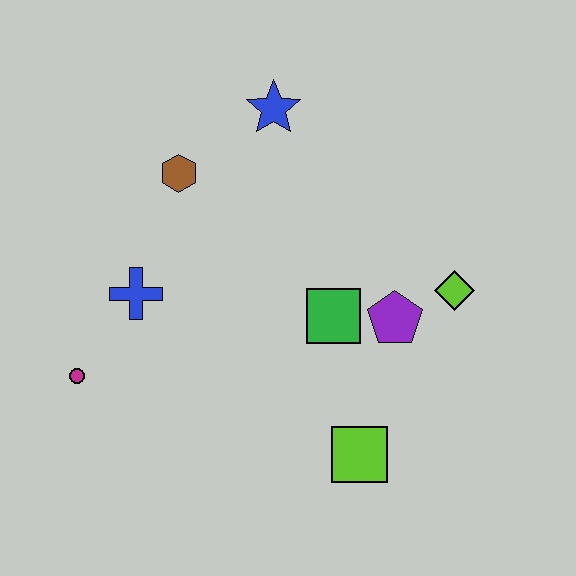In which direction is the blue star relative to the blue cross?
The blue star is above the blue cross.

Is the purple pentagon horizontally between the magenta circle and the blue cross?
No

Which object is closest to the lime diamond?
The purple pentagon is closest to the lime diamond.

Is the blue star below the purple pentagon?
No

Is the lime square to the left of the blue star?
No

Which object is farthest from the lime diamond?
The magenta circle is farthest from the lime diamond.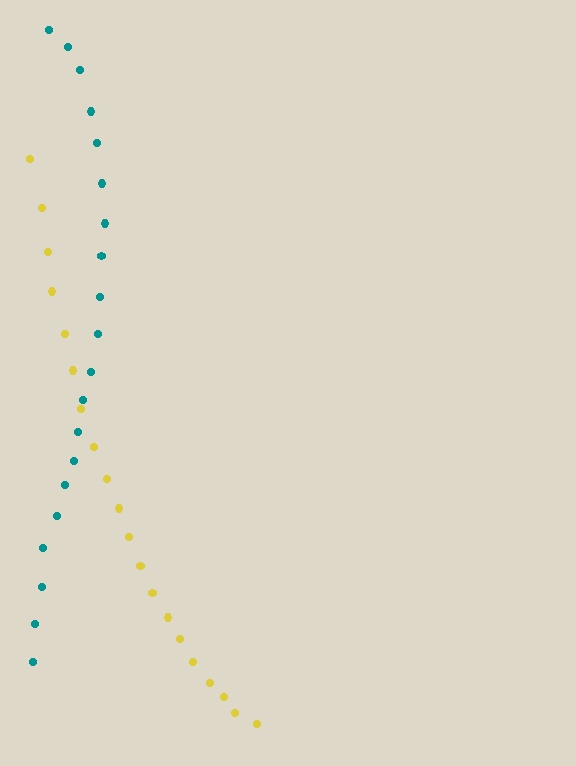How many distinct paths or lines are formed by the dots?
There are 2 distinct paths.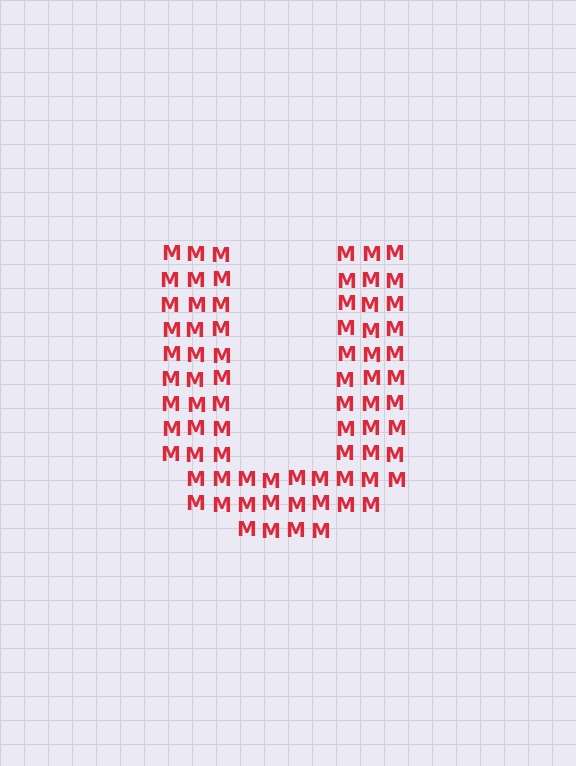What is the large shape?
The large shape is the letter U.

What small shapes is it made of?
It is made of small letter M's.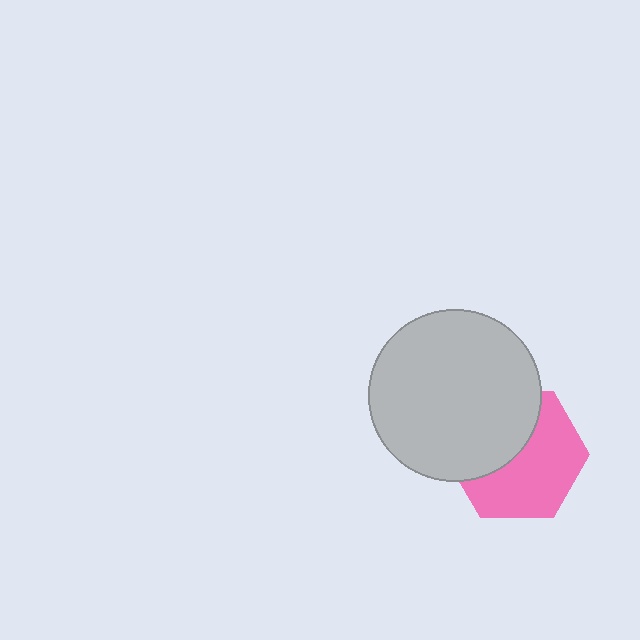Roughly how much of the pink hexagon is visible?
About half of it is visible (roughly 57%).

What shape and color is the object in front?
The object in front is a light gray circle.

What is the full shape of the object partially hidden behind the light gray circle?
The partially hidden object is a pink hexagon.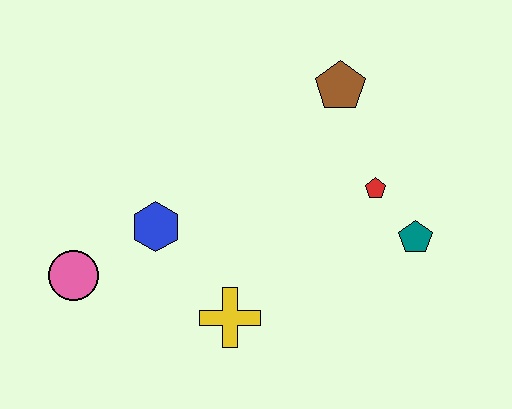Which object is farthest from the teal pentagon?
The pink circle is farthest from the teal pentagon.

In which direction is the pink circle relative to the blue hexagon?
The pink circle is to the left of the blue hexagon.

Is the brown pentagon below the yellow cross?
No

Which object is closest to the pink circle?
The blue hexagon is closest to the pink circle.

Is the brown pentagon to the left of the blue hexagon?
No